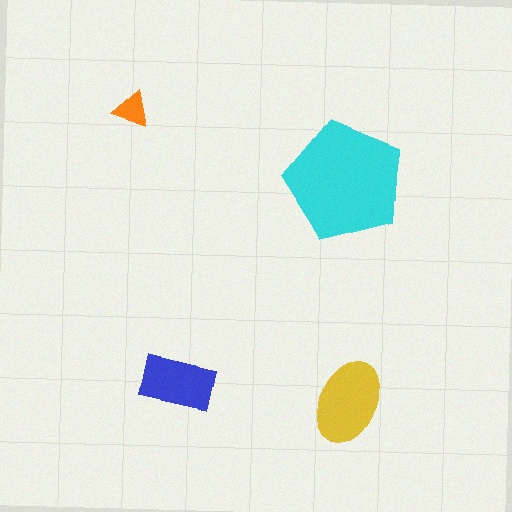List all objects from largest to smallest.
The cyan pentagon, the yellow ellipse, the blue rectangle, the orange triangle.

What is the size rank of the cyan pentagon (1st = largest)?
1st.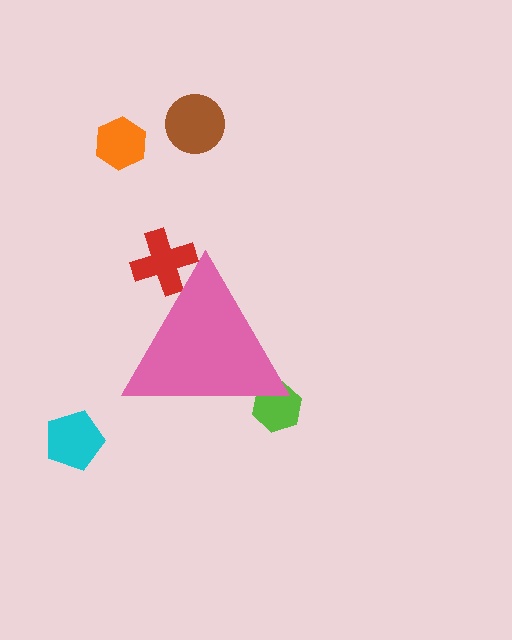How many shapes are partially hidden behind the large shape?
2 shapes are partially hidden.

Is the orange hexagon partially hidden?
No, the orange hexagon is fully visible.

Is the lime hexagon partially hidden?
Yes, the lime hexagon is partially hidden behind the pink triangle.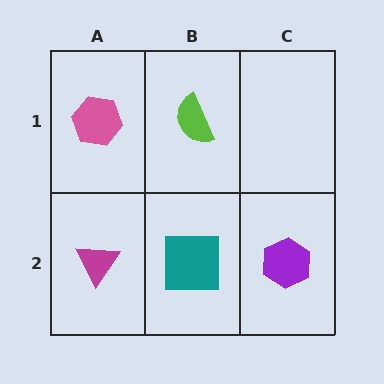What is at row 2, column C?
A purple hexagon.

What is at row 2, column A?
A magenta triangle.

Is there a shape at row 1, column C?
No, that cell is empty.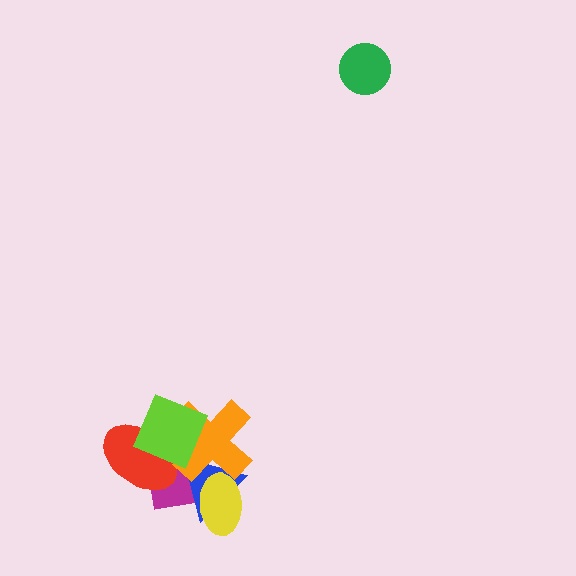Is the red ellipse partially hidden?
Yes, it is partially covered by another shape.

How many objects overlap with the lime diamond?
4 objects overlap with the lime diamond.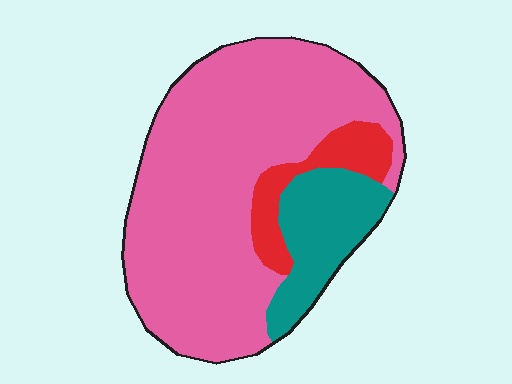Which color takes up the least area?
Red, at roughly 10%.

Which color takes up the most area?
Pink, at roughly 75%.